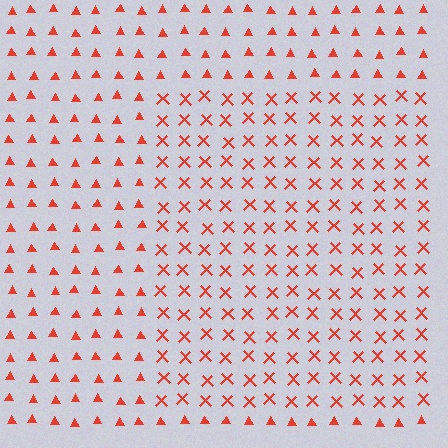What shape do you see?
I see a rectangle.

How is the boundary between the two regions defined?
The boundary is defined by a change in element shape: X marks inside vs. triangles outside. All elements share the same color and spacing.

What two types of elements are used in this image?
The image uses X marks inside the rectangle region and triangles outside it.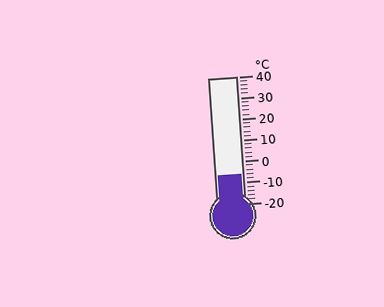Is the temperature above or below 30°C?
The temperature is below 30°C.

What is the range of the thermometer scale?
The thermometer scale ranges from -20°C to 40°C.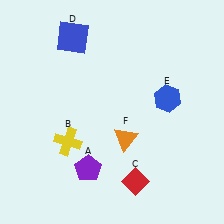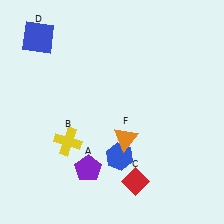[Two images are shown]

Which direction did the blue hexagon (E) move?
The blue hexagon (E) moved down.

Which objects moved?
The objects that moved are: the blue square (D), the blue hexagon (E).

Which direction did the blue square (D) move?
The blue square (D) moved left.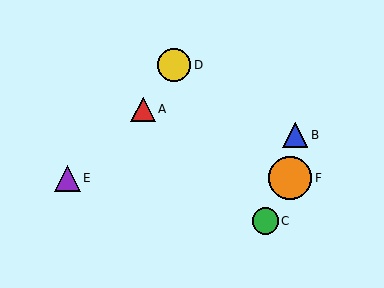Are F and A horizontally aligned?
No, F is at y≈178 and A is at y≈109.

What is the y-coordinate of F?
Object F is at y≈178.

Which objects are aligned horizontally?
Objects E, F are aligned horizontally.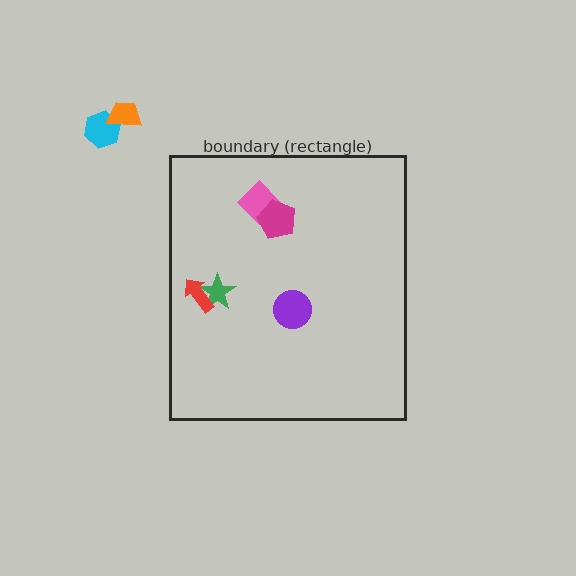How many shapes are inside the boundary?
5 inside, 2 outside.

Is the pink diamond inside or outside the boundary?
Inside.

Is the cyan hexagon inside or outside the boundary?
Outside.